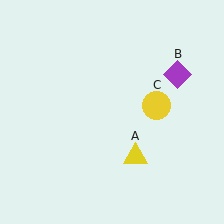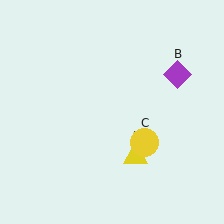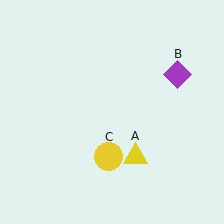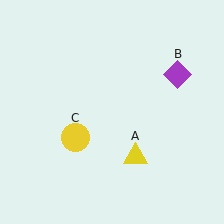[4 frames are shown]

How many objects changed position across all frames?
1 object changed position: yellow circle (object C).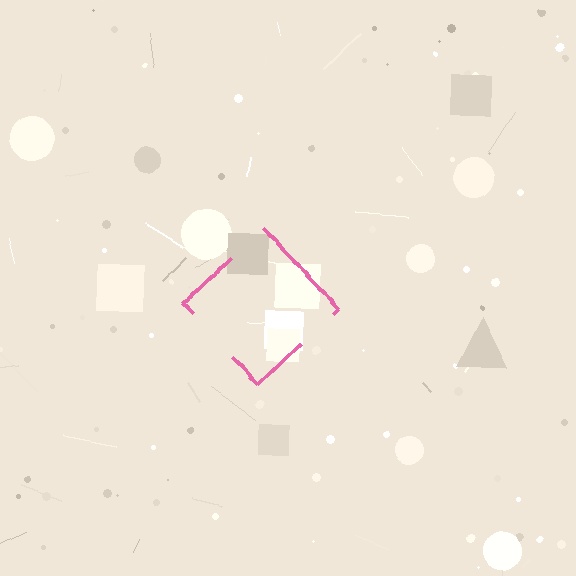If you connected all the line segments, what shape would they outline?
They would outline a diamond.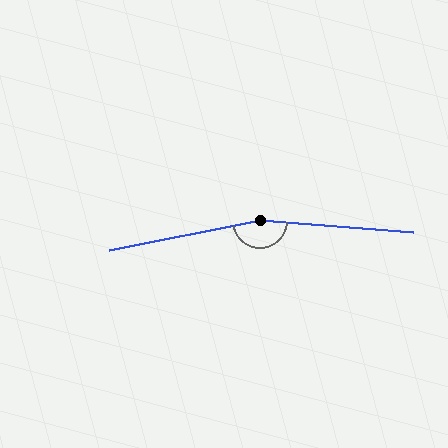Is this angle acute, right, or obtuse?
It is obtuse.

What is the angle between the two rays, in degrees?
Approximately 164 degrees.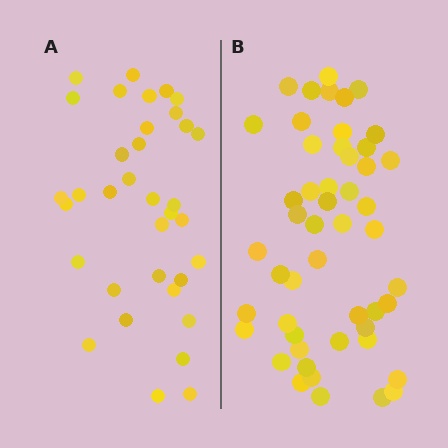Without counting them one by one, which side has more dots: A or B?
Region B (the right region) has more dots.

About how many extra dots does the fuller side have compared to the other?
Region B has approximately 15 more dots than region A.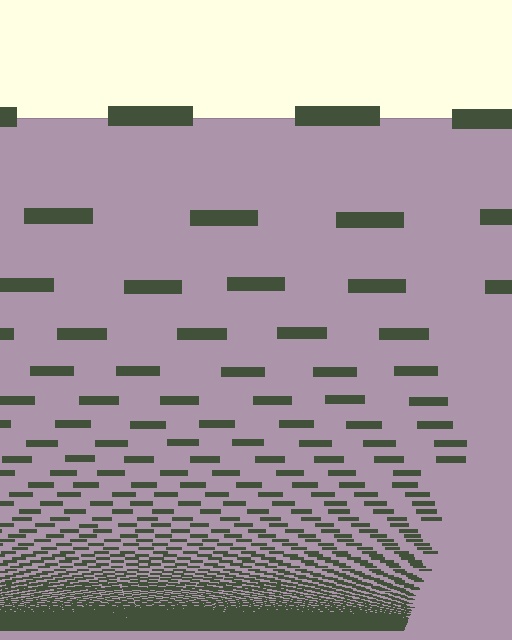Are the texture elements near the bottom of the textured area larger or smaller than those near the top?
Smaller. The gradient is inverted — elements near the bottom are smaller and denser.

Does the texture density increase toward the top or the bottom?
Density increases toward the bottom.